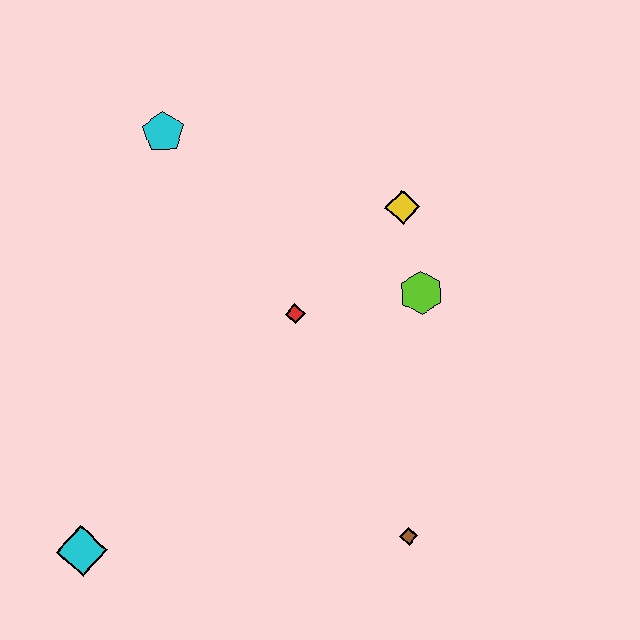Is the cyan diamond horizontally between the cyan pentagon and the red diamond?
No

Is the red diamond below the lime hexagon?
Yes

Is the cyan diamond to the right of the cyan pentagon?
No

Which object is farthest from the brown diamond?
The cyan pentagon is farthest from the brown diamond.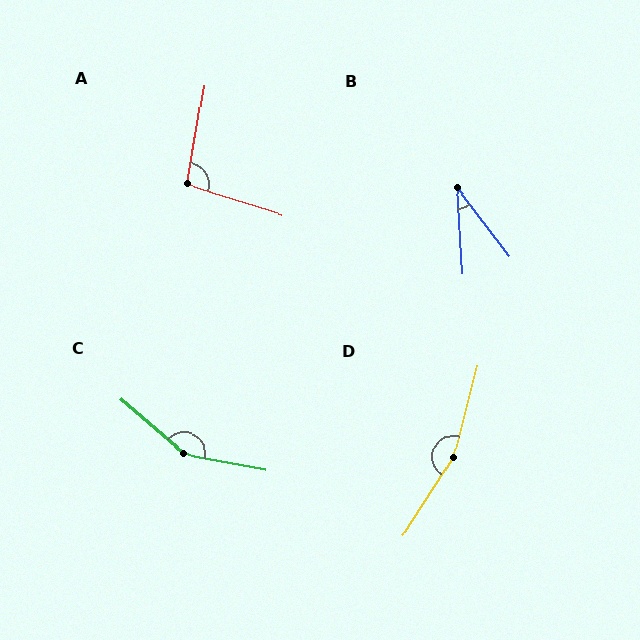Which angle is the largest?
D, at approximately 162 degrees.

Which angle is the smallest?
B, at approximately 34 degrees.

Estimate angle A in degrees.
Approximately 98 degrees.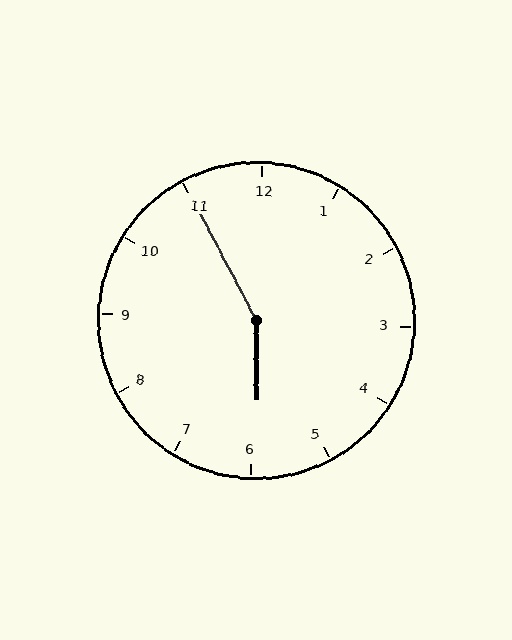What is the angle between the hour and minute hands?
Approximately 152 degrees.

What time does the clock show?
5:55.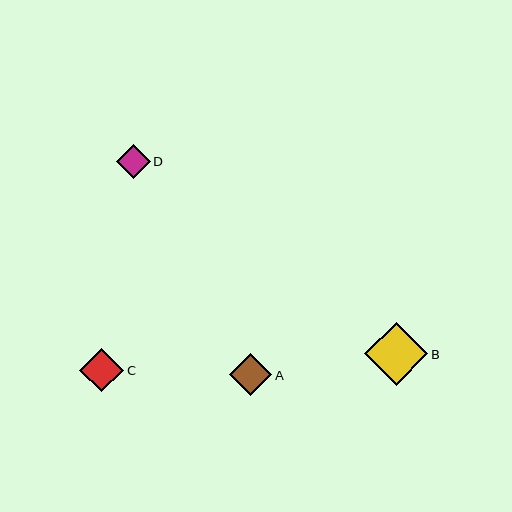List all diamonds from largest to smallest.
From largest to smallest: B, C, A, D.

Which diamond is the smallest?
Diamond D is the smallest with a size of approximately 34 pixels.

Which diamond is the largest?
Diamond B is the largest with a size of approximately 63 pixels.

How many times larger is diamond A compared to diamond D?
Diamond A is approximately 1.3 times the size of diamond D.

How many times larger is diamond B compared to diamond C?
Diamond B is approximately 1.5 times the size of diamond C.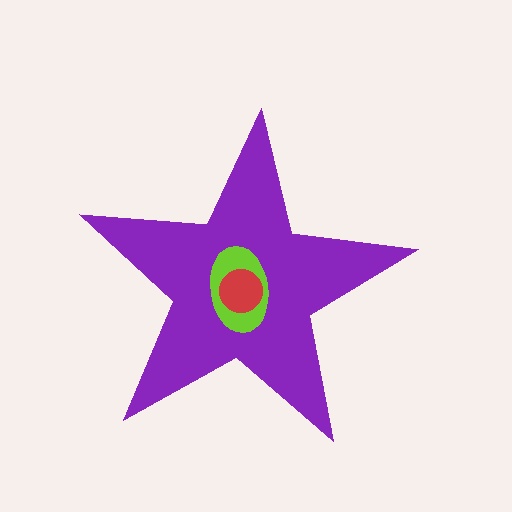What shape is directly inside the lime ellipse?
The red circle.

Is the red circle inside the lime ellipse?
Yes.